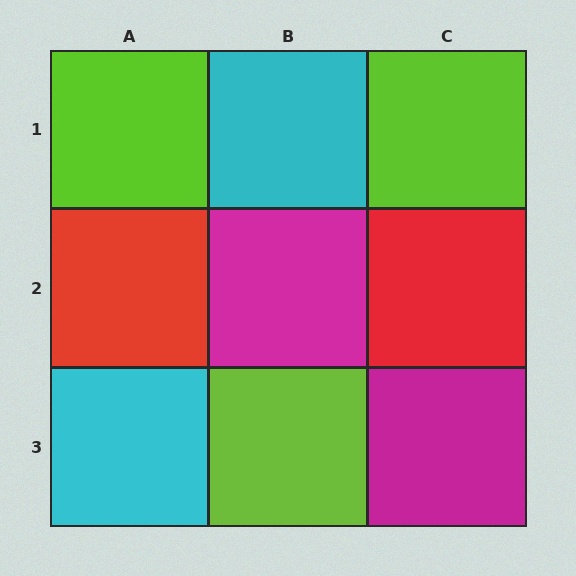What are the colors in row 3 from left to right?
Cyan, lime, magenta.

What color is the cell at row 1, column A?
Lime.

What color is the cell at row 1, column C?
Lime.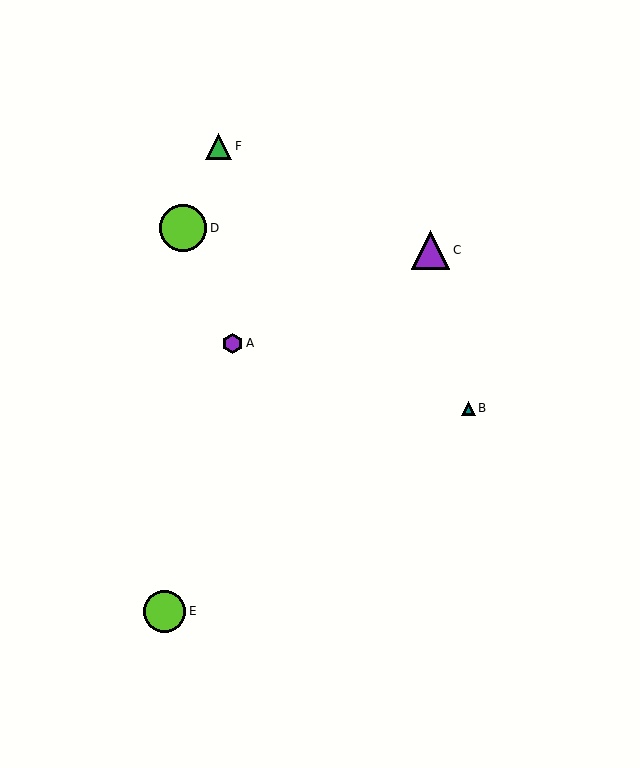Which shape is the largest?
The lime circle (labeled D) is the largest.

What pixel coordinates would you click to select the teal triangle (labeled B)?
Click at (468, 408) to select the teal triangle B.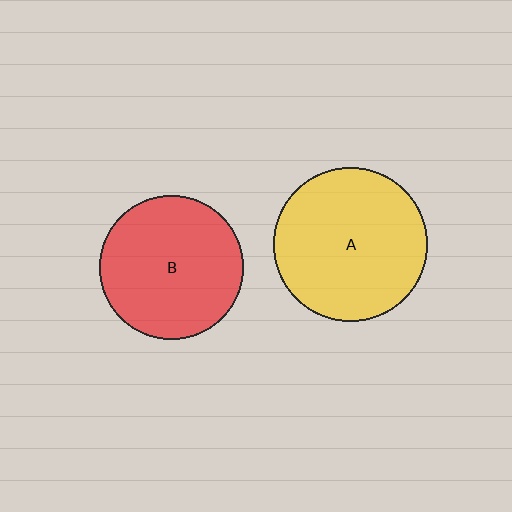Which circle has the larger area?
Circle A (yellow).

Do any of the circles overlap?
No, none of the circles overlap.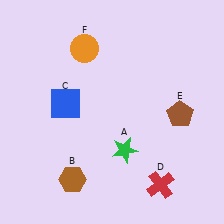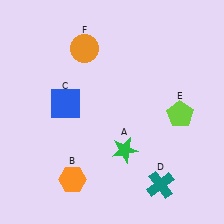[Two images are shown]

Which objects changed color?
B changed from brown to orange. D changed from red to teal. E changed from brown to lime.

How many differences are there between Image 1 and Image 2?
There are 3 differences between the two images.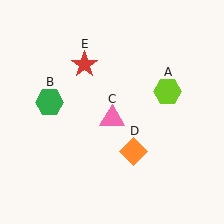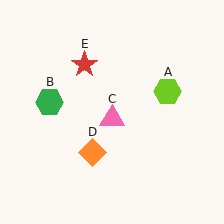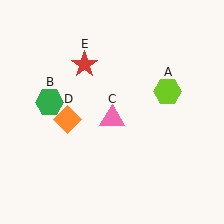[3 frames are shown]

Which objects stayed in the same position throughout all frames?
Lime hexagon (object A) and green hexagon (object B) and pink triangle (object C) and red star (object E) remained stationary.